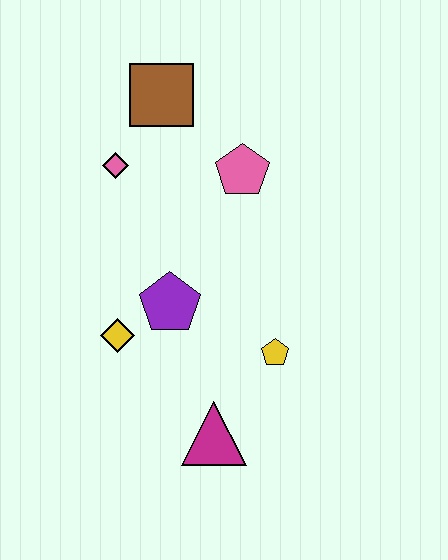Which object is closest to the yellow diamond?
The purple pentagon is closest to the yellow diamond.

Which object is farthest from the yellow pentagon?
The brown square is farthest from the yellow pentagon.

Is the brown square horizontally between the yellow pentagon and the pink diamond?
Yes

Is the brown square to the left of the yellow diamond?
No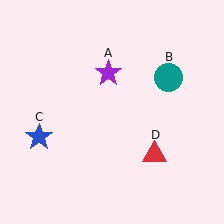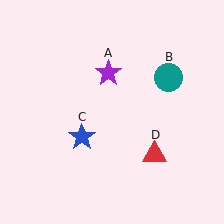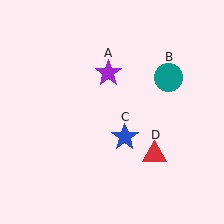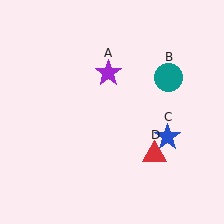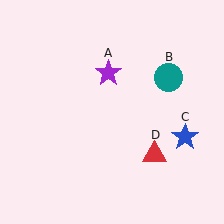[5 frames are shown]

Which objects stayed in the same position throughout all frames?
Purple star (object A) and teal circle (object B) and red triangle (object D) remained stationary.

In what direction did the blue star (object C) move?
The blue star (object C) moved right.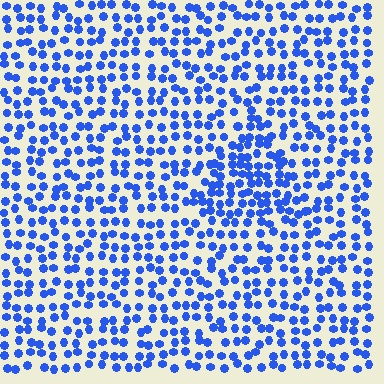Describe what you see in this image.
The image contains small blue elements arranged at two different densities. A triangle-shaped region is visible where the elements are more densely packed than the surrounding area.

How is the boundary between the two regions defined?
The boundary is defined by a change in element density (approximately 1.6x ratio). All elements are the same color, size, and shape.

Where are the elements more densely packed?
The elements are more densely packed inside the triangle boundary.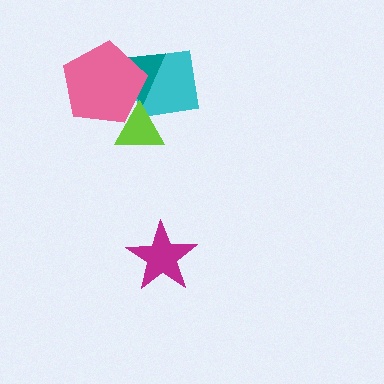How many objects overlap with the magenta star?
0 objects overlap with the magenta star.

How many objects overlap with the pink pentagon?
3 objects overlap with the pink pentagon.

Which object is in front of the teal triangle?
The pink pentagon is in front of the teal triangle.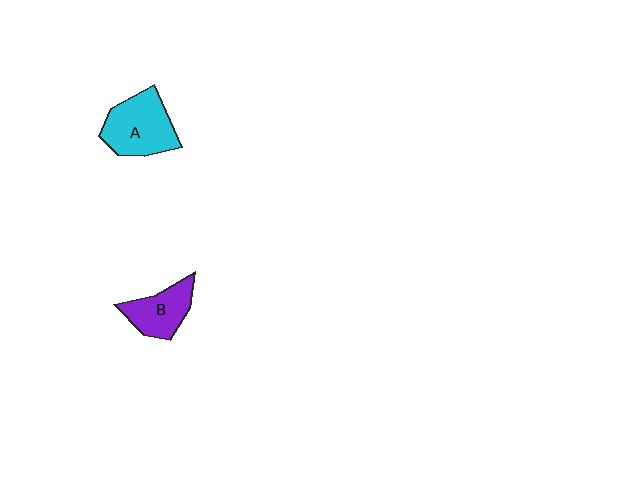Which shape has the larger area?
Shape A (cyan).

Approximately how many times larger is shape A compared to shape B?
Approximately 1.4 times.